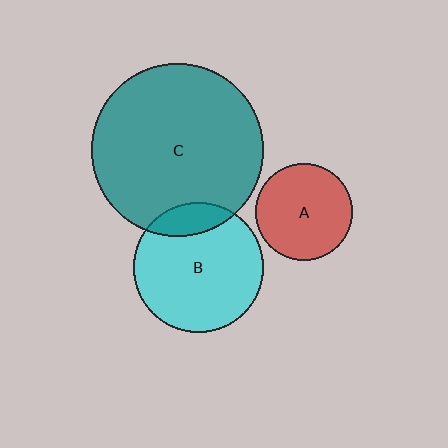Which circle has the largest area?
Circle C (teal).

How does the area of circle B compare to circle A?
Approximately 1.8 times.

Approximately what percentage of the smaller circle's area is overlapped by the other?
Approximately 15%.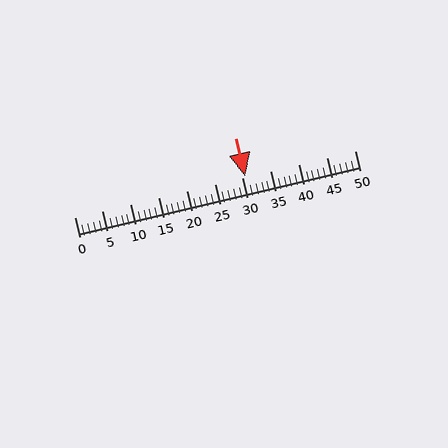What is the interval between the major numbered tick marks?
The major tick marks are spaced 5 units apart.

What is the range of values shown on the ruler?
The ruler shows values from 0 to 50.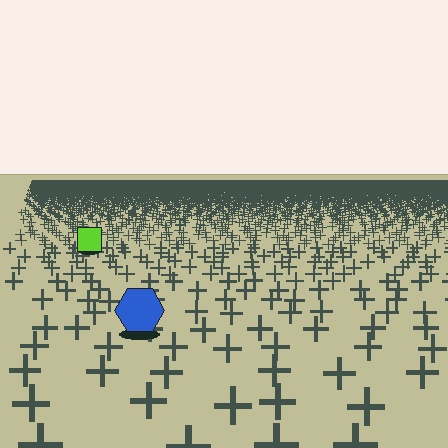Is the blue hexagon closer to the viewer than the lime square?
Yes. The blue hexagon is closer — you can tell from the texture gradient: the ground texture is coarser near it.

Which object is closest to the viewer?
The blue hexagon is closest. The texture marks near it are larger and more spread out.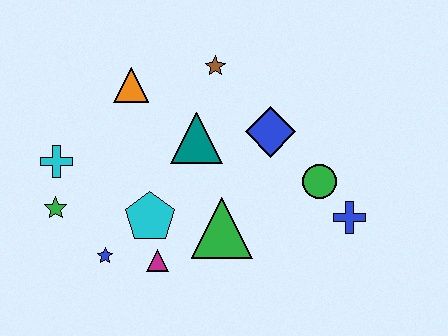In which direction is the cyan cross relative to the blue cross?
The cyan cross is to the left of the blue cross.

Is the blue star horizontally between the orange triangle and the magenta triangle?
No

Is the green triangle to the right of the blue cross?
No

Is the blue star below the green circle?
Yes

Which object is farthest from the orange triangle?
The blue cross is farthest from the orange triangle.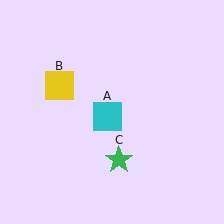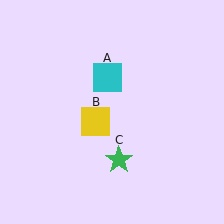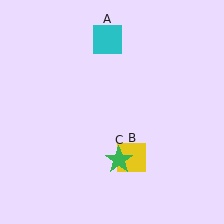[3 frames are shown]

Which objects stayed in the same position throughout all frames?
Green star (object C) remained stationary.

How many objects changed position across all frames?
2 objects changed position: cyan square (object A), yellow square (object B).